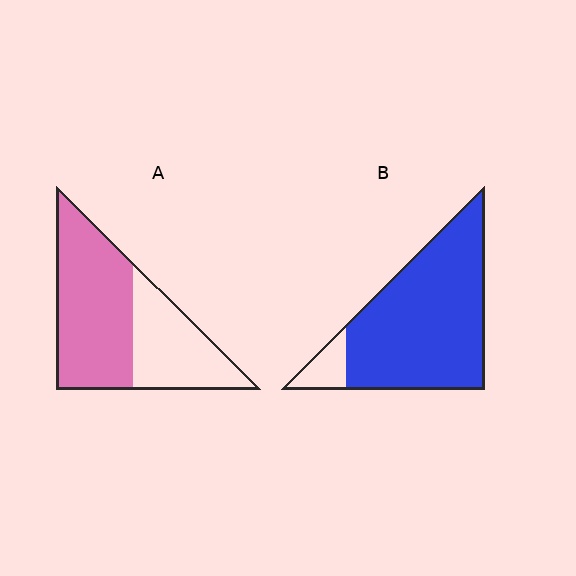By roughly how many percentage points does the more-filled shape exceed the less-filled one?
By roughly 30 percentage points (B over A).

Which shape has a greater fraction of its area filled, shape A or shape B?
Shape B.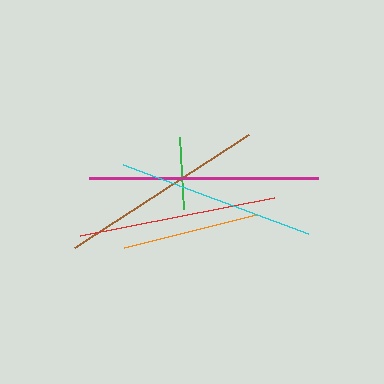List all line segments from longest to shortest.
From longest to shortest: magenta, brown, cyan, red, orange, green.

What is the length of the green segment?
The green segment is approximately 73 pixels long.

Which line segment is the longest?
The magenta line is the longest at approximately 229 pixels.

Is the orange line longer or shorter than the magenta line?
The magenta line is longer than the orange line.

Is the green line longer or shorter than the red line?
The red line is longer than the green line.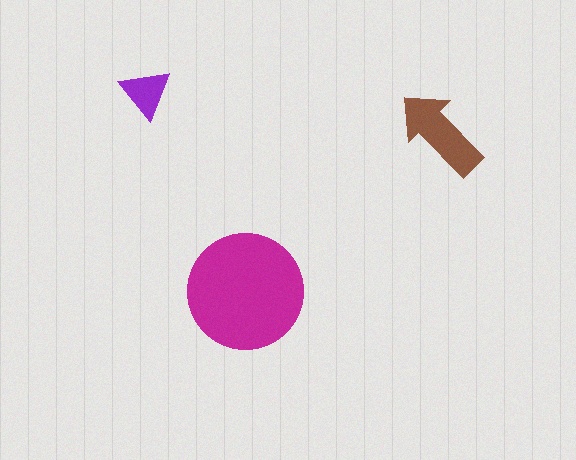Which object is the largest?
The magenta circle.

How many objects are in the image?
There are 3 objects in the image.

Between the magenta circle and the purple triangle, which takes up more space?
The magenta circle.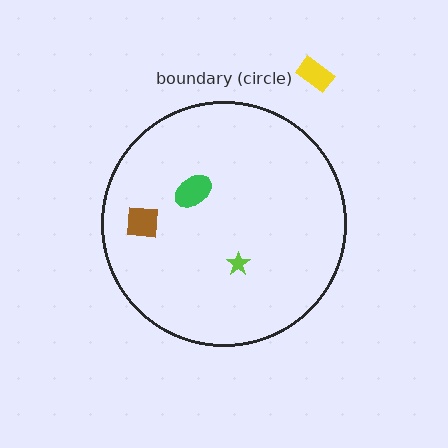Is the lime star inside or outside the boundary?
Inside.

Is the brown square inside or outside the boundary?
Inside.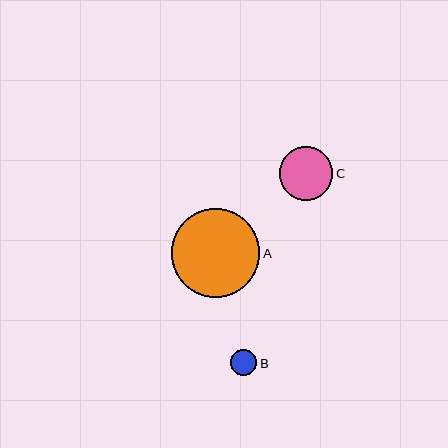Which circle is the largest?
Circle A is the largest with a size of approximately 89 pixels.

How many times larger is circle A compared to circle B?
Circle A is approximately 3.3 times the size of circle B.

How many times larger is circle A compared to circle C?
Circle A is approximately 1.6 times the size of circle C.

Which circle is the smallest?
Circle B is the smallest with a size of approximately 27 pixels.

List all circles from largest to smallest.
From largest to smallest: A, C, B.